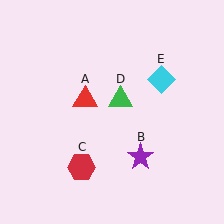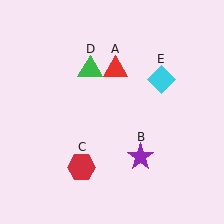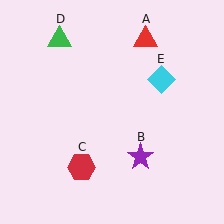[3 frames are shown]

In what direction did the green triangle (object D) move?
The green triangle (object D) moved up and to the left.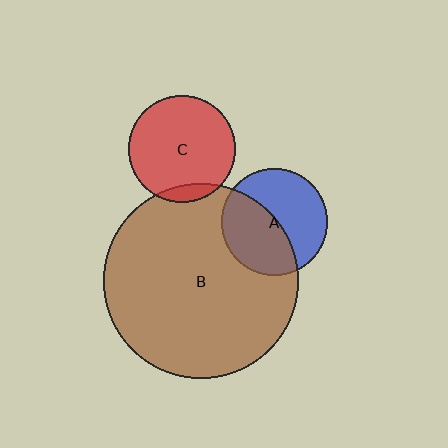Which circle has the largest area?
Circle B (brown).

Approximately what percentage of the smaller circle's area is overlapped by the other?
Approximately 10%.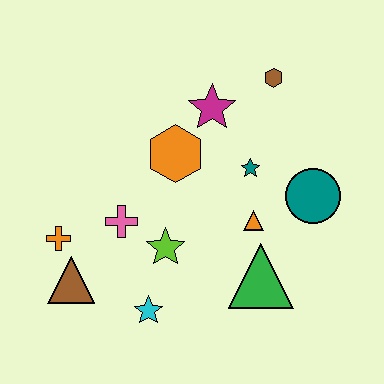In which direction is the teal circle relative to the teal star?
The teal circle is to the right of the teal star.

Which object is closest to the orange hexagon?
The magenta star is closest to the orange hexagon.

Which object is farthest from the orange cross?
The brown hexagon is farthest from the orange cross.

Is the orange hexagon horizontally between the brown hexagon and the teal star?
No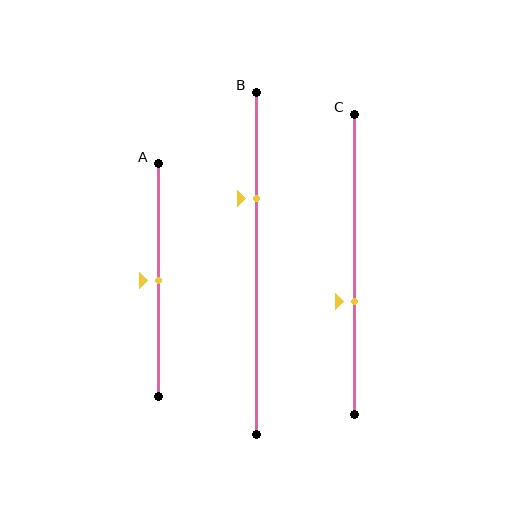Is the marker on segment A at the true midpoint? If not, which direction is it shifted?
Yes, the marker on segment A is at the true midpoint.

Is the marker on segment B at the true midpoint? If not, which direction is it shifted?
No, the marker on segment B is shifted upward by about 19% of the segment length.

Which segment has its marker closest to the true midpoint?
Segment A has its marker closest to the true midpoint.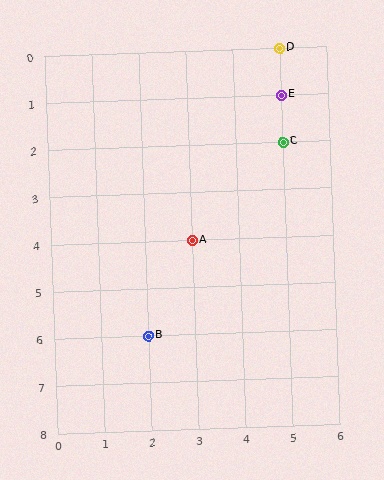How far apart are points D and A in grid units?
Points D and A are 2 columns and 4 rows apart (about 4.5 grid units diagonally).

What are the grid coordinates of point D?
Point D is at grid coordinates (5, 0).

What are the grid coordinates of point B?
Point B is at grid coordinates (2, 6).